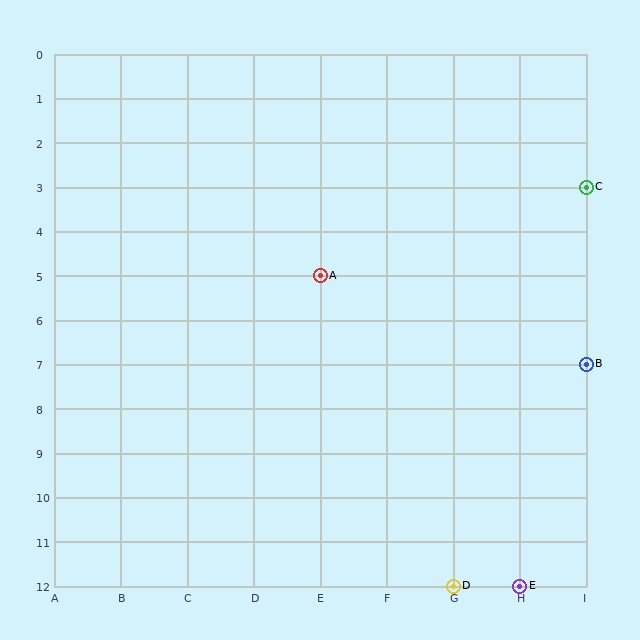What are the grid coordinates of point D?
Point D is at grid coordinates (G, 12).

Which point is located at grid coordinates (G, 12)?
Point D is at (G, 12).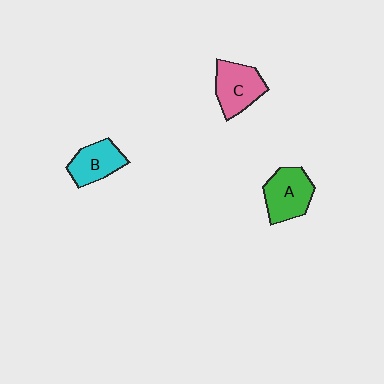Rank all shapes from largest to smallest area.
From largest to smallest: A (green), C (pink), B (cyan).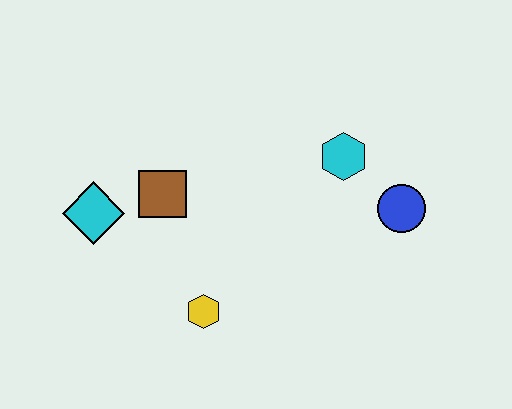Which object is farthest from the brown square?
The blue circle is farthest from the brown square.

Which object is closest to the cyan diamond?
The brown square is closest to the cyan diamond.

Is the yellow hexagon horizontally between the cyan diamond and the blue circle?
Yes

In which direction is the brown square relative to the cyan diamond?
The brown square is to the right of the cyan diamond.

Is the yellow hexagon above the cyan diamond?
No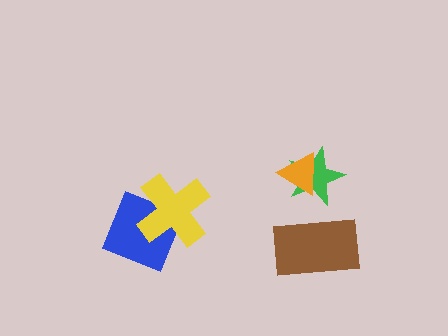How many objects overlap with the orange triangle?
1 object overlaps with the orange triangle.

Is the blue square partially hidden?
Yes, it is partially covered by another shape.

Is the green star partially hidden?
Yes, it is partially covered by another shape.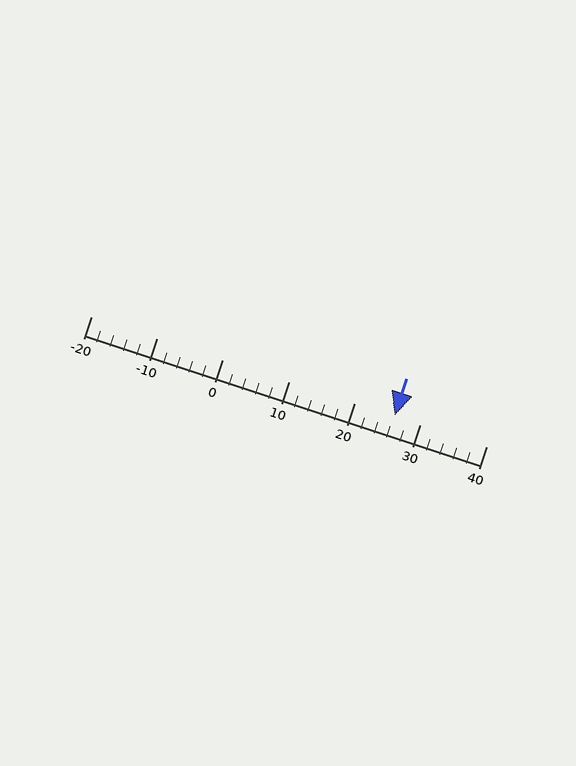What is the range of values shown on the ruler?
The ruler shows values from -20 to 40.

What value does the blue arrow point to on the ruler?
The blue arrow points to approximately 26.